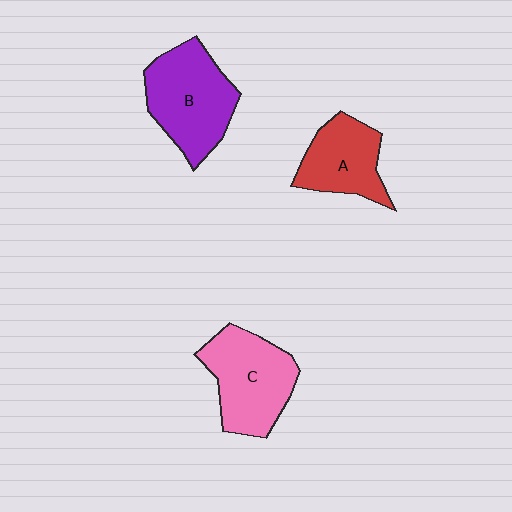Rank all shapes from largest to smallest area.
From largest to smallest: B (purple), C (pink), A (red).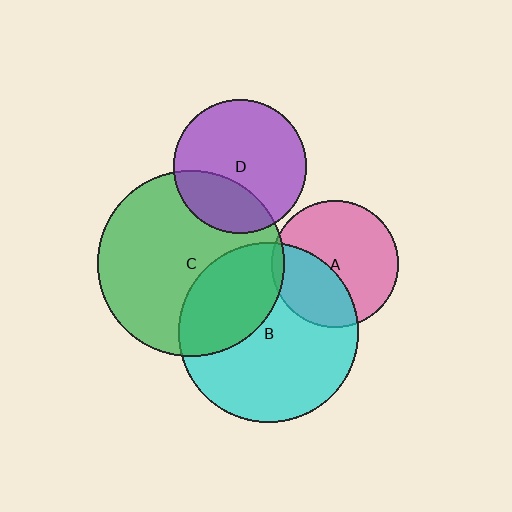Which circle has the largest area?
Circle C (green).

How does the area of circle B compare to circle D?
Approximately 1.8 times.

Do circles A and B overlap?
Yes.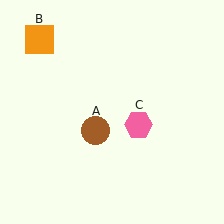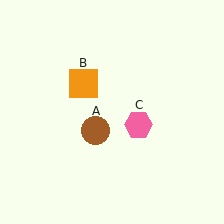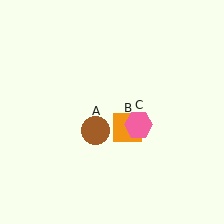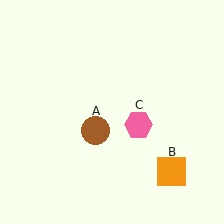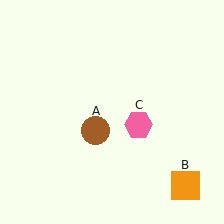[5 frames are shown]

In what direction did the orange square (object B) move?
The orange square (object B) moved down and to the right.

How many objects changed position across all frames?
1 object changed position: orange square (object B).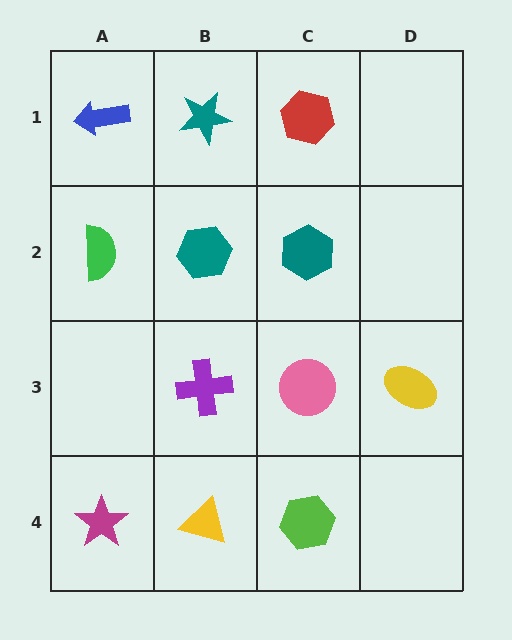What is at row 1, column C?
A red hexagon.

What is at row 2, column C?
A teal hexagon.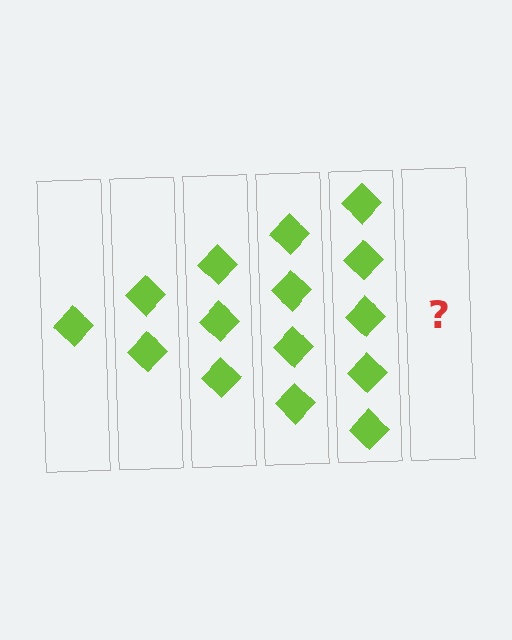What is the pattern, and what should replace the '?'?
The pattern is that each step adds one more diamond. The '?' should be 6 diamonds.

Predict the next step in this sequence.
The next step is 6 diamonds.